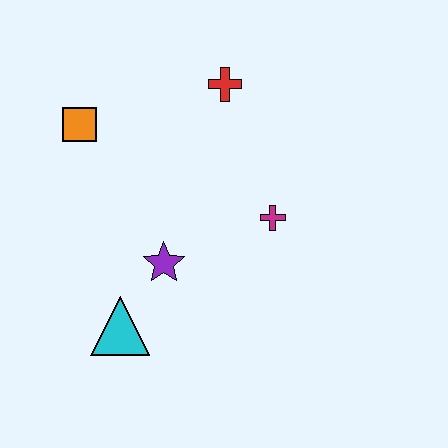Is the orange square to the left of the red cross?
Yes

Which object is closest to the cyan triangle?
The purple star is closest to the cyan triangle.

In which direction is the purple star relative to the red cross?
The purple star is below the red cross.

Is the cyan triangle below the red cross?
Yes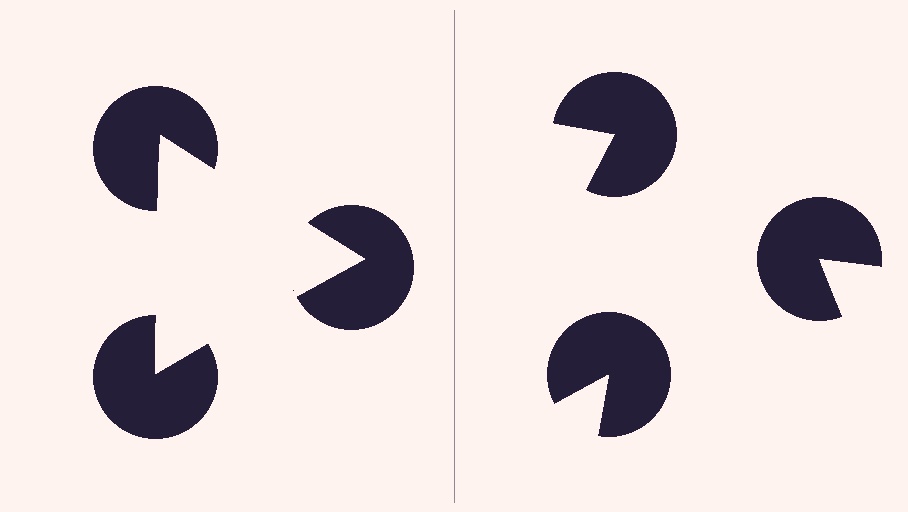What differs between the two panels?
The pac-man discs are positioned identically on both sides; only the wedge orientations differ. On the left they align to a triangle; on the right they are misaligned.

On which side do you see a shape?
An illusory triangle appears on the left side. On the right side the wedge cuts are rotated, so no coherent shape forms.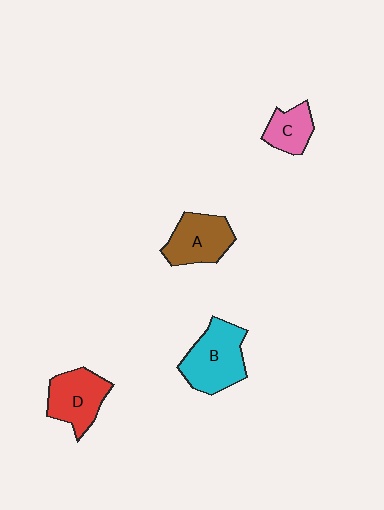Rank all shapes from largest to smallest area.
From largest to smallest: B (cyan), D (red), A (brown), C (pink).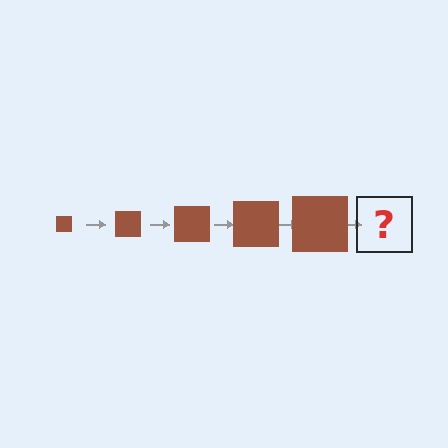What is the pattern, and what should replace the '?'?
The pattern is that the square gets progressively larger each step. The '?' should be a brown square, larger than the previous one.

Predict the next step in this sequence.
The next step is a brown square, larger than the previous one.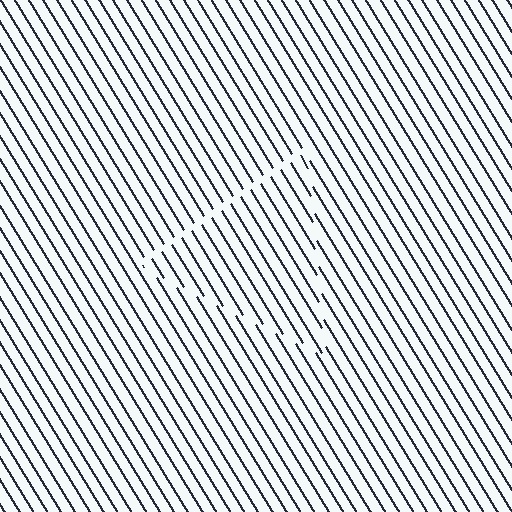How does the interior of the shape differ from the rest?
The interior of the shape contains the same grating, shifted by half a period — the contour is defined by the phase discontinuity where line-ends from the inner and outer gratings abut.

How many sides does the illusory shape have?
3 sides — the line-ends trace a triangle.